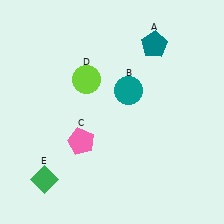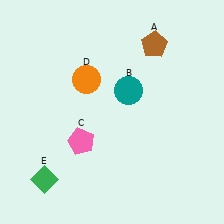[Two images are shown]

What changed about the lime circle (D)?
In Image 1, D is lime. In Image 2, it changed to orange.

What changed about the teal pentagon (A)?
In Image 1, A is teal. In Image 2, it changed to brown.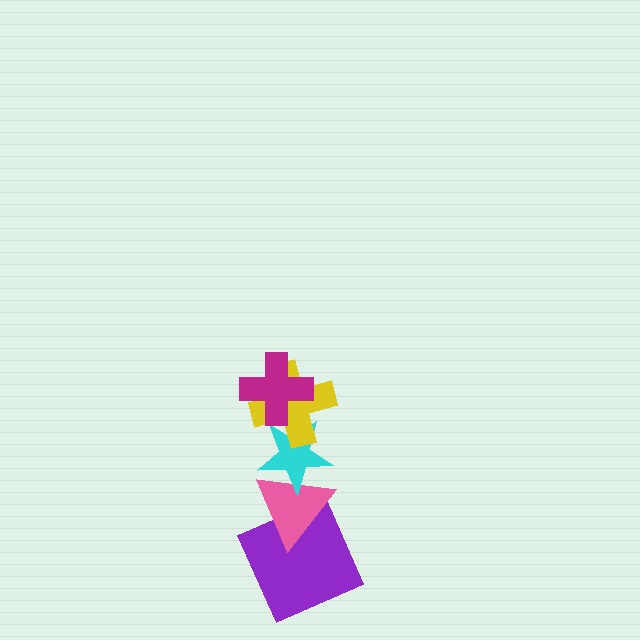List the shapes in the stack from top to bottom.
From top to bottom: the magenta cross, the yellow cross, the cyan star, the pink triangle, the purple square.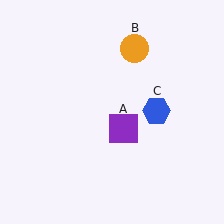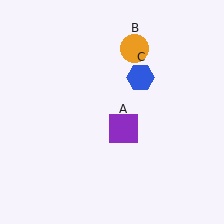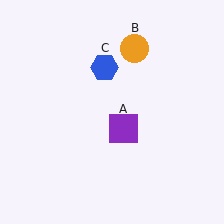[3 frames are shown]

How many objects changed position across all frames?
1 object changed position: blue hexagon (object C).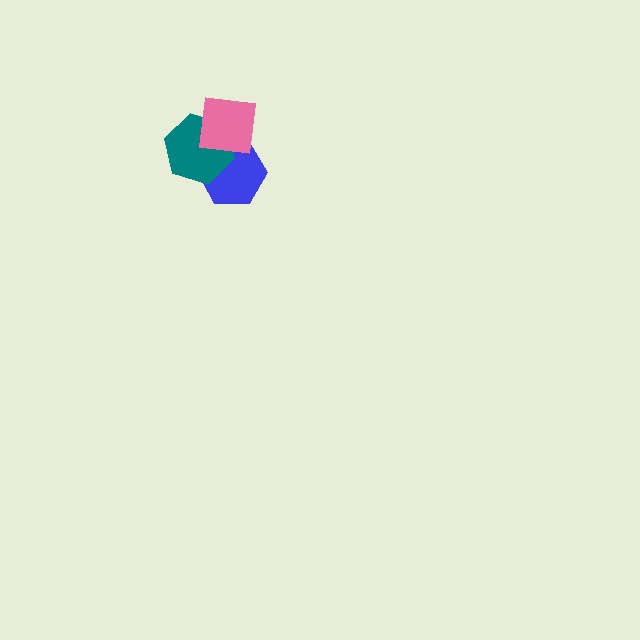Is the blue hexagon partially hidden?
Yes, it is partially covered by another shape.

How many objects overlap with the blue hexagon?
2 objects overlap with the blue hexagon.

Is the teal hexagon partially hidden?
Yes, it is partially covered by another shape.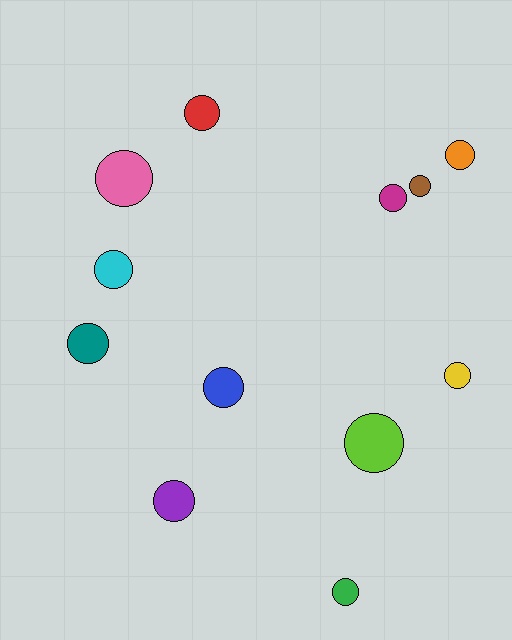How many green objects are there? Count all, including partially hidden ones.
There is 1 green object.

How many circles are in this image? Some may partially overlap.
There are 12 circles.